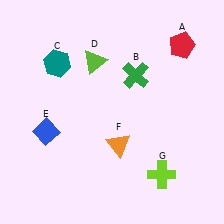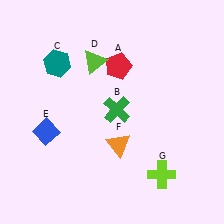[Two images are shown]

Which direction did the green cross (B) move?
The green cross (B) moved down.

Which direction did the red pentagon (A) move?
The red pentagon (A) moved left.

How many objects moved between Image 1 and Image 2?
2 objects moved between the two images.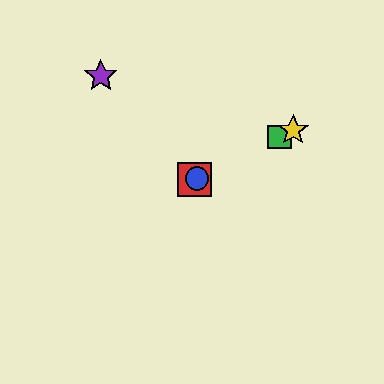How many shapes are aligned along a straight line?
4 shapes (the red square, the blue circle, the green square, the yellow star) are aligned along a straight line.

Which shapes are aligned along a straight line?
The red square, the blue circle, the green square, the yellow star are aligned along a straight line.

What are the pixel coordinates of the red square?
The red square is at (194, 180).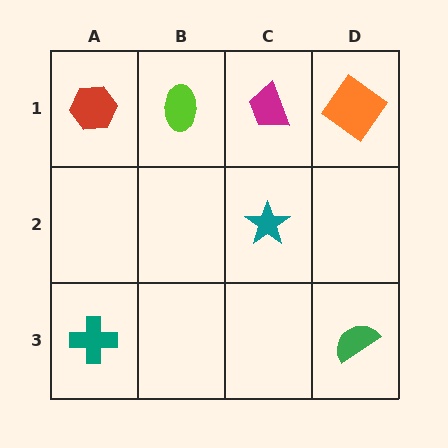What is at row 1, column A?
A red hexagon.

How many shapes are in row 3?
2 shapes.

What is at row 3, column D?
A green semicircle.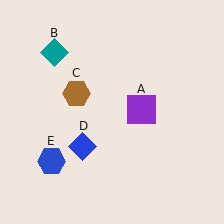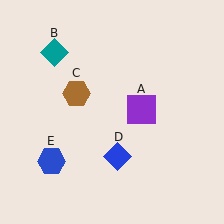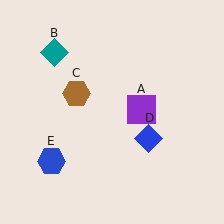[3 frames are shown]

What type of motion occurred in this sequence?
The blue diamond (object D) rotated counterclockwise around the center of the scene.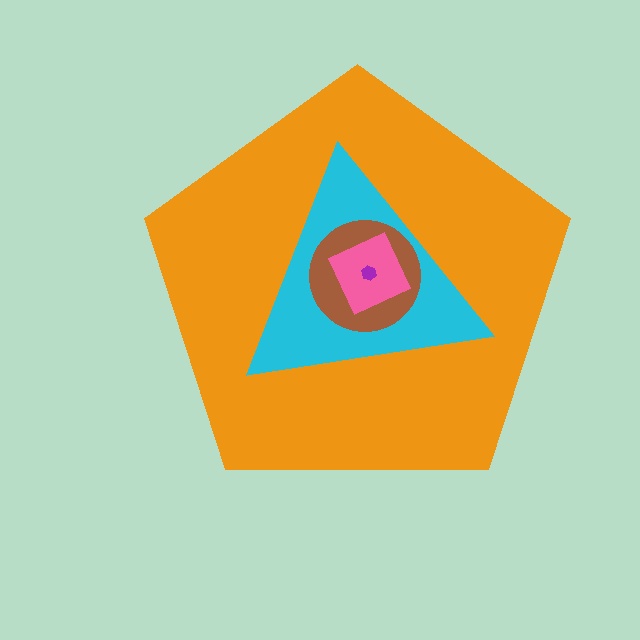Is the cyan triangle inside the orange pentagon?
Yes.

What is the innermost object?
The purple hexagon.